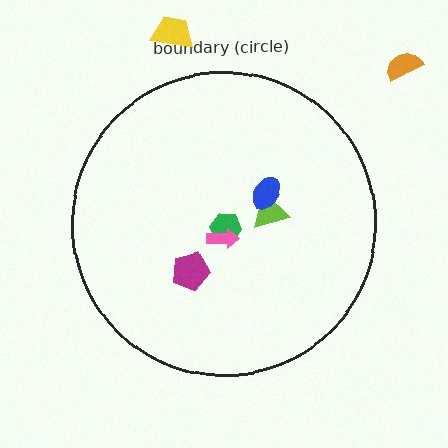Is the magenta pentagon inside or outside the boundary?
Inside.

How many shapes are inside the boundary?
5 inside, 2 outside.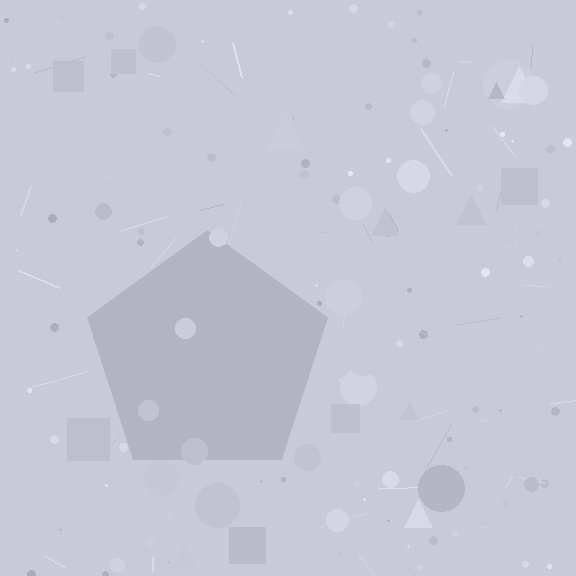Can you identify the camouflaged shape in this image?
The camouflaged shape is a pentagon.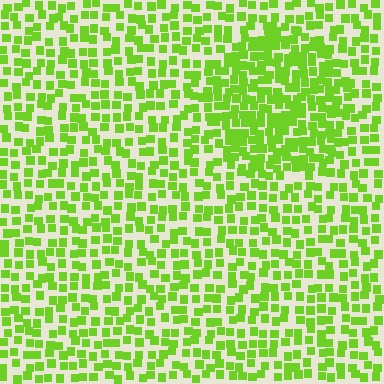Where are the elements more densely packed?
The elements are more densely packed inside the circle boundary.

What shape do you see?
I see a circle.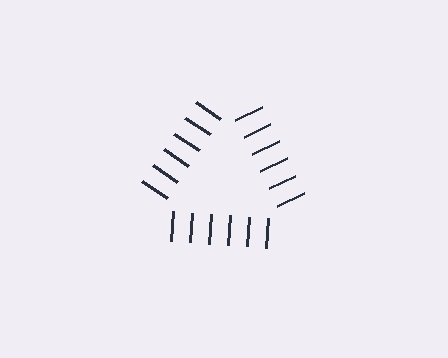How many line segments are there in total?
18 — 6 along each of the 3 edges.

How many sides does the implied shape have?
3 sides — the line-ends trace a triangle.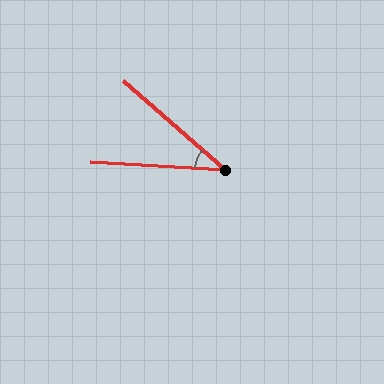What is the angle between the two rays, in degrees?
Approximately 38 degrees.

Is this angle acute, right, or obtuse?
It is acute.